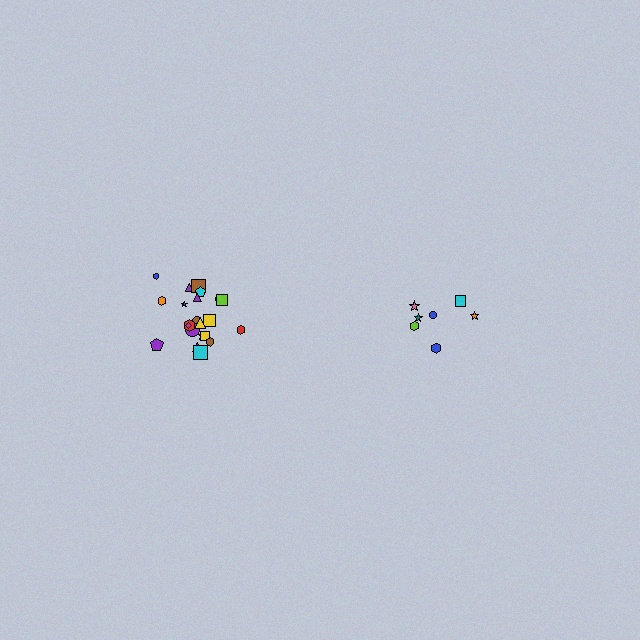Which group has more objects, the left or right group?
The left group.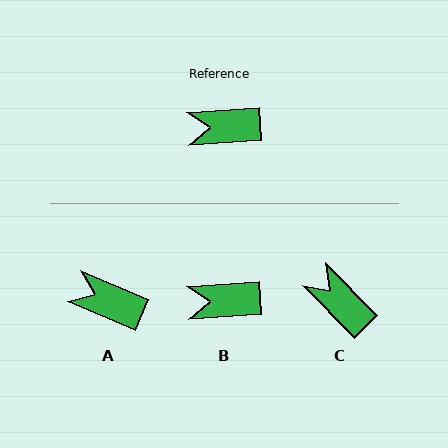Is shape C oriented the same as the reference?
No, it is off by about 49 degrees.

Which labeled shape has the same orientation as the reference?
B.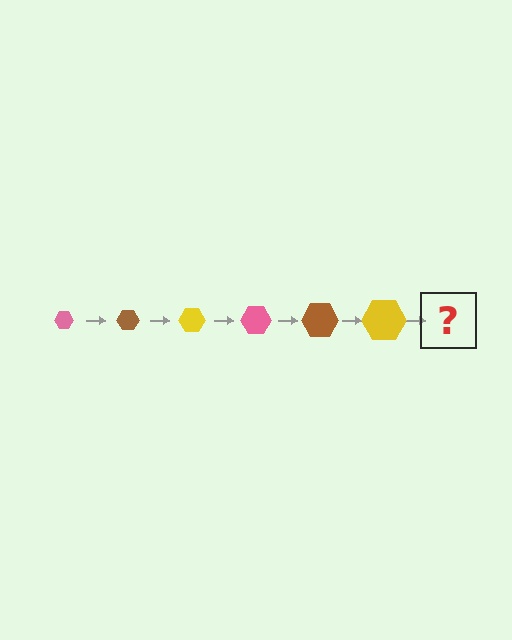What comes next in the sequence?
The next element should be a pink hexagon, larger than the previous one.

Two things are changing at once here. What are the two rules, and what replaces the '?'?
The two rules are that the hexagon grows larger each step and the color cycles through pink, brown, and yellow. The '?' should be a pink hexagon, larger than the previous one.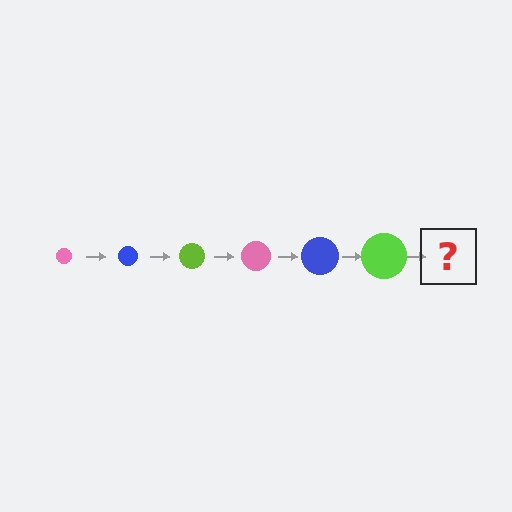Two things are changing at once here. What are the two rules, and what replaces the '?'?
The two rules are that the circle grows larger each step and the color cycles through pink, blue, and lime. The '?' should be a pink circle, larger than the previous one.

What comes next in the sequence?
The next element should be a pink circle, larger than the previous one.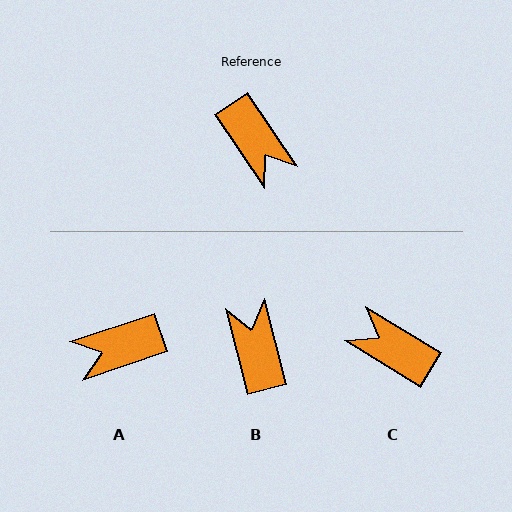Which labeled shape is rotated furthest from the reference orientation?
B, about 161 degrees away.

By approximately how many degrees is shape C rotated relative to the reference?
Approximately 155 degrees clockwise.